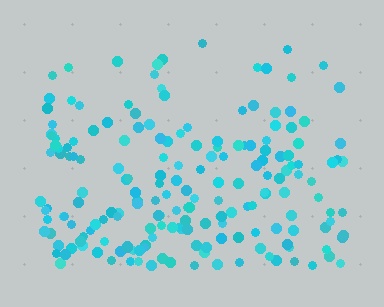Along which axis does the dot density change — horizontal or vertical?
Vertical.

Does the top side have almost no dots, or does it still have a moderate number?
Still a moderate number, just noticeably fewer than the bottom.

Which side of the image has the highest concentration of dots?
The bottom.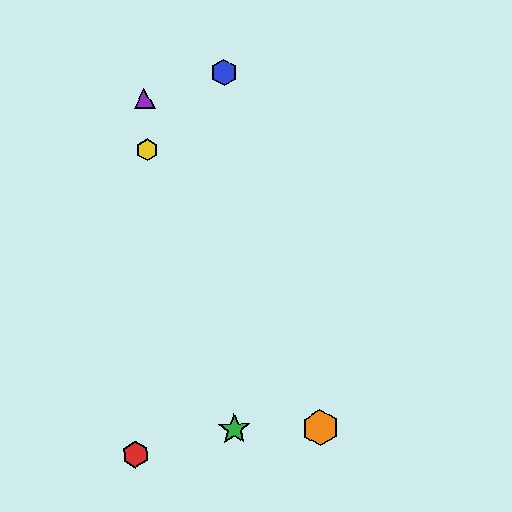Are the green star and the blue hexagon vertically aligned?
Yes, both are at x≈234.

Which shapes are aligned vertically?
The blue hexagon, the green star are aligned vertically.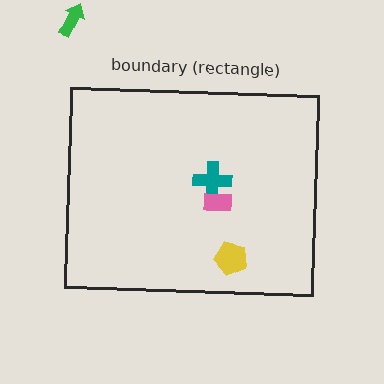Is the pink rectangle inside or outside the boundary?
Inside.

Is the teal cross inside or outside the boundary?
Inside.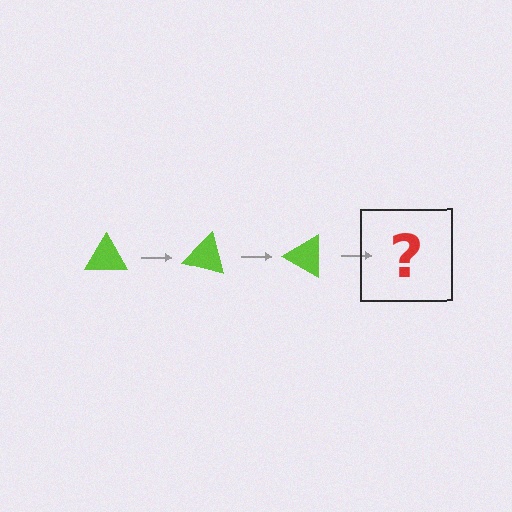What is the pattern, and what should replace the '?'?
The pattern is that the triangle rotates 15 degrees each step. The '?' should be a lime triangle rotated 45 degrees.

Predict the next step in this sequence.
The next step is a lime triangle rotated 45 degrees.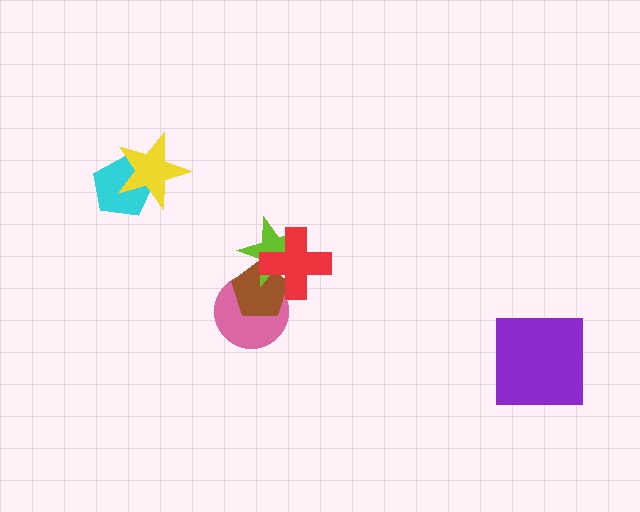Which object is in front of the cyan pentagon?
The yellow star is in front of the cyan pentagon.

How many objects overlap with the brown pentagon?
3 objects overlap with the brown pentagon.